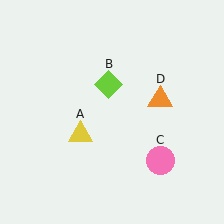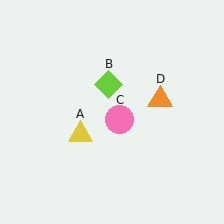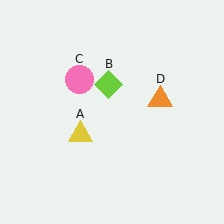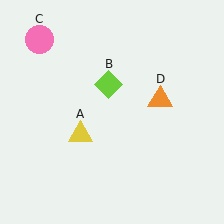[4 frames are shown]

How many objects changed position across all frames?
1 object changed position: pink circle (object C).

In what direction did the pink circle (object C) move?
The pink circle (object C) moved up and to the left.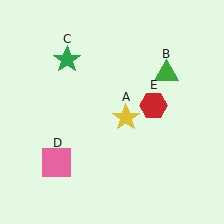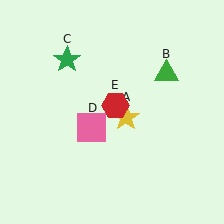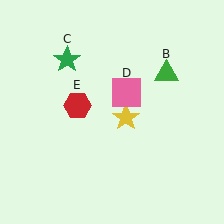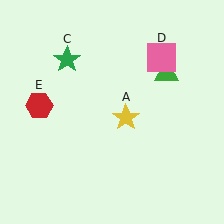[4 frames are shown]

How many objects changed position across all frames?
2 objects changed position: pink square (object D), red hexagon (object E).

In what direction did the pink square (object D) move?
The pink square (object D) moved up and to the right.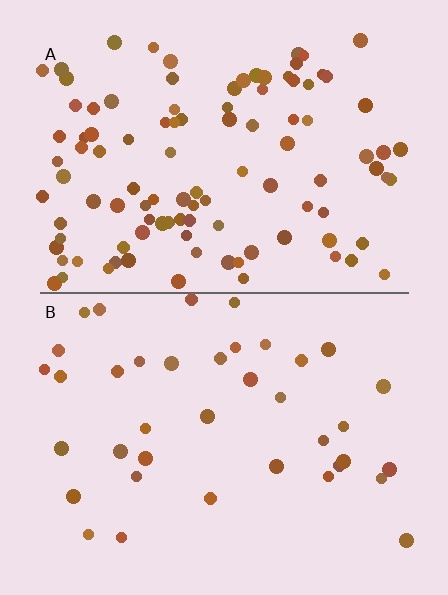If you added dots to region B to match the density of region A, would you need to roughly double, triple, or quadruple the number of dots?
Approximately triple.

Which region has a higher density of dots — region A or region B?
A (the top).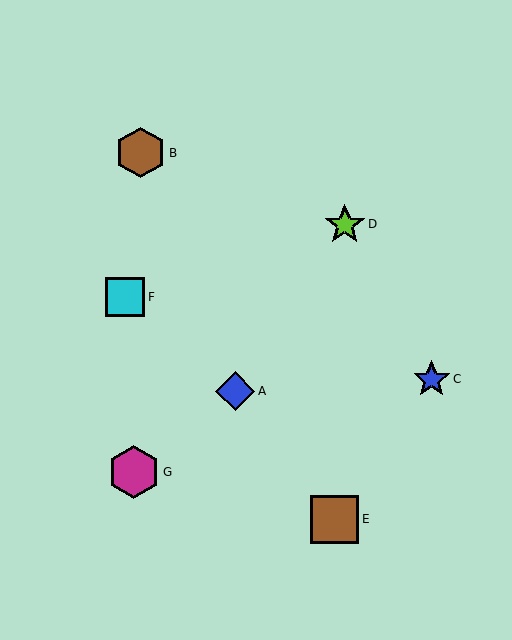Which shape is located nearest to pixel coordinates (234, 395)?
The blue diamond (labeled A) at (235, 391) is nearest to that location.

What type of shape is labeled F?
Shape F is a cyan square.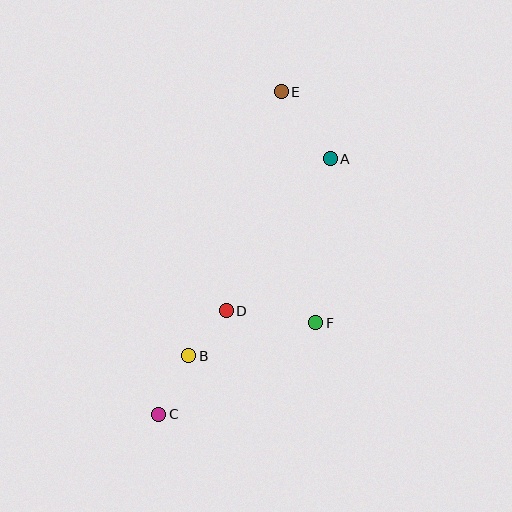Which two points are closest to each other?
Points B and D are closest to each other.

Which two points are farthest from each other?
Points C and E are farthest from each other.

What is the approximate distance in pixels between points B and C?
The distance between B and C is approximately 66 pixels.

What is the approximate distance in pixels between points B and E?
The distance between B and E is approximately 280 pixels.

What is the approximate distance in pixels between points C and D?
The distance between C and D is approximately 124 pixels.